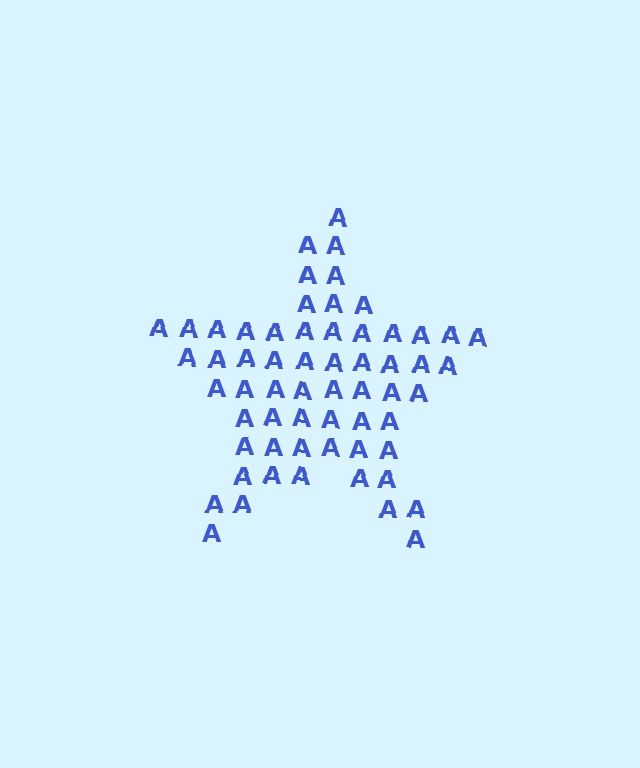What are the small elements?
The small elements are letter A's.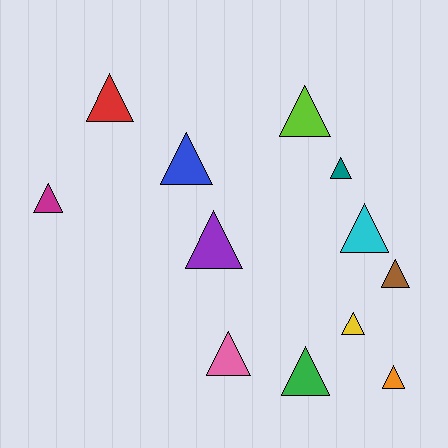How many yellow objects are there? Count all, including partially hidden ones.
There is 1 yellow object.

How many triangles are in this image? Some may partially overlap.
There are 12 triangles.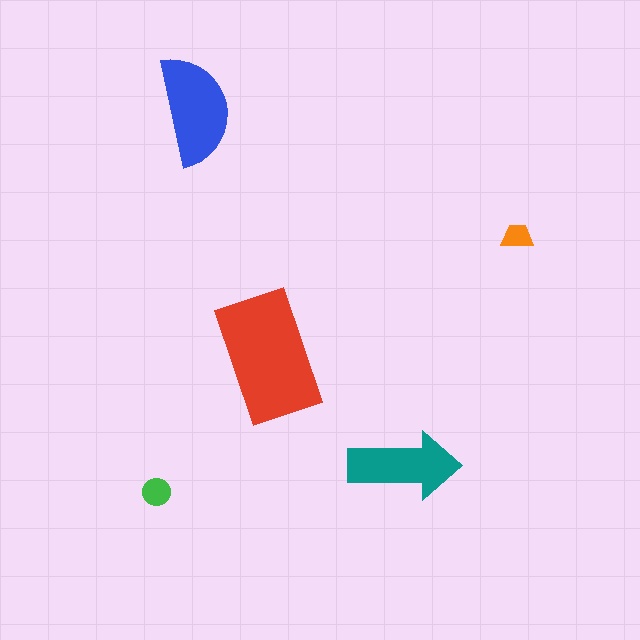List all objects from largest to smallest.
The red rectangle, the blue semicircle, the teal arrow, the green circle, the orange trapezoid.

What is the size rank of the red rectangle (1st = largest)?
1st.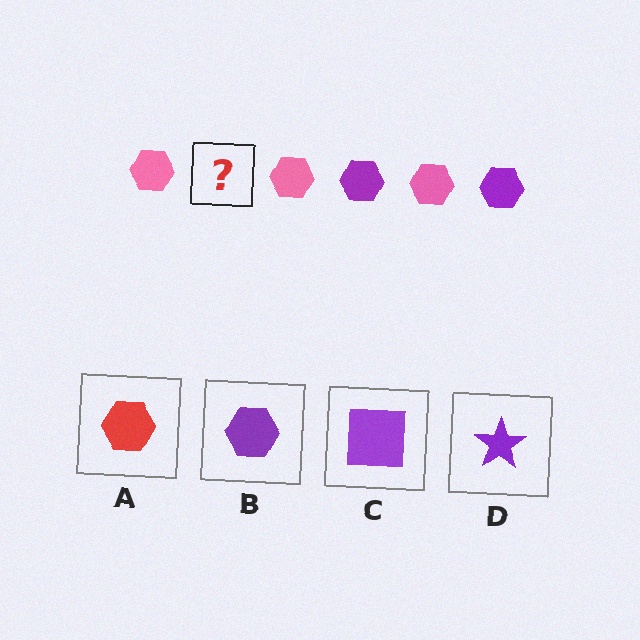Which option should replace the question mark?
Option B.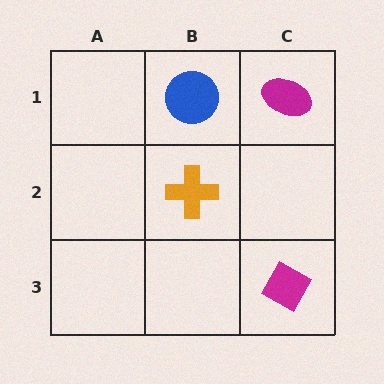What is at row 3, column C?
A magenta diamond.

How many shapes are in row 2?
1 shape.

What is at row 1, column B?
A blue circle.